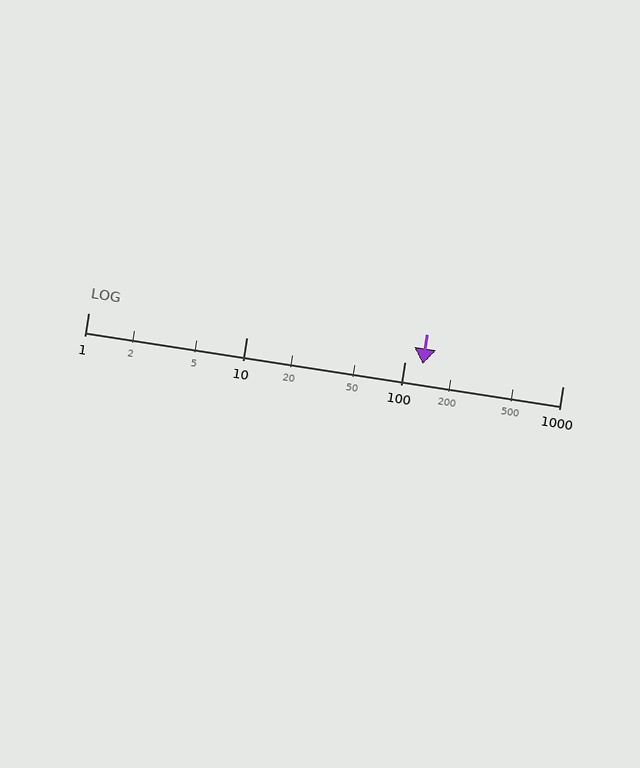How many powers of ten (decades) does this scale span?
The scale spans 3 decades, from 1 to 1000.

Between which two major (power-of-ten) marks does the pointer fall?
The pointer is between 100 and 1000.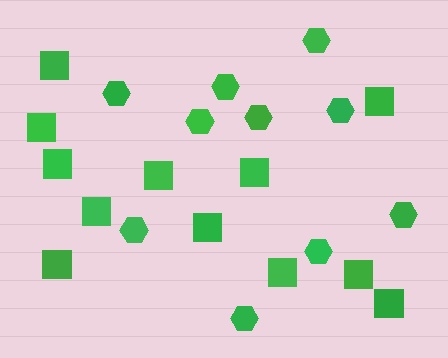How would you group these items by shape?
There are 2 groups: one group of hexagons (10) and one group of squares (12).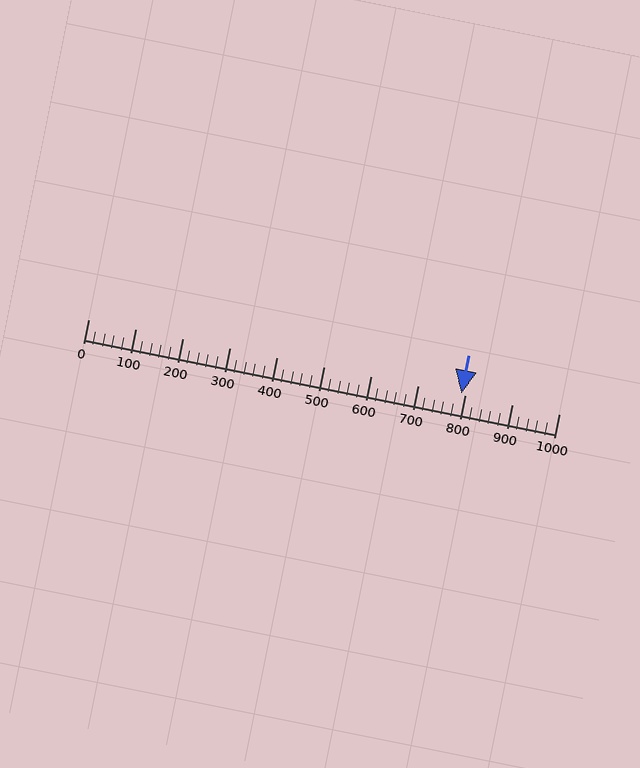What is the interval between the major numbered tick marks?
The major tick marks are spaced 100 units apart.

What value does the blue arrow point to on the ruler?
The blue arrow points to approximately 792.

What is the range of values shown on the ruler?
The ruler shows values from 0 to 1000.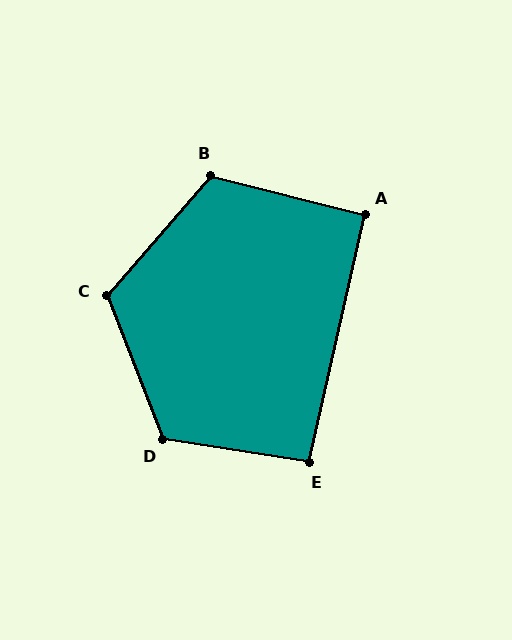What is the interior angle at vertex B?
Approximately 117 degrees (obtuse).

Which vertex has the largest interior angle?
D, at approximately 120 degrees.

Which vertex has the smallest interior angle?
A, at approximately 92 degrees.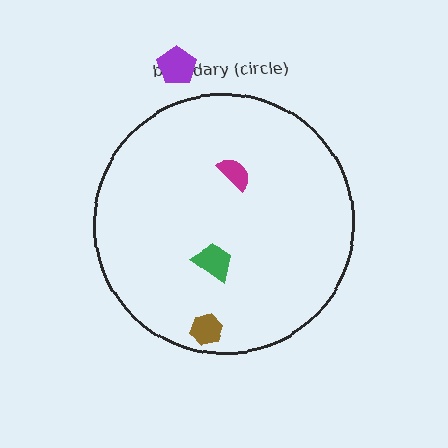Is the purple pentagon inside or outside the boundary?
Outside.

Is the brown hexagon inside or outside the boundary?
Inside.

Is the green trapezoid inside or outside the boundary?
Inside.